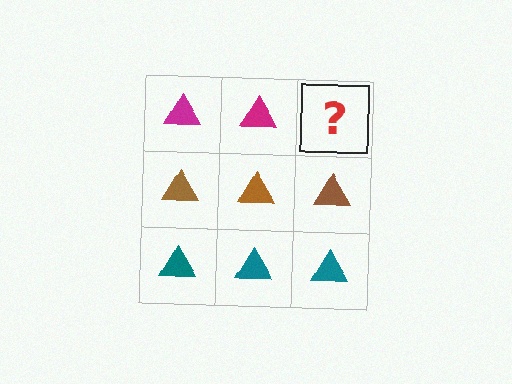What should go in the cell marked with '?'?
The missing cell should contain a magenta triangle.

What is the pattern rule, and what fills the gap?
The rule is that each row has a consistent color. The gap should be filled with a magenta triangle.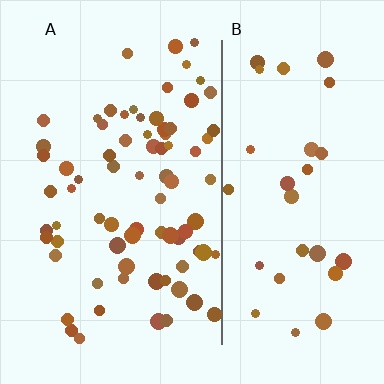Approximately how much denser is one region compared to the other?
Approximately 2.4× — region A over region B.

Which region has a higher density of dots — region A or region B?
A (the left).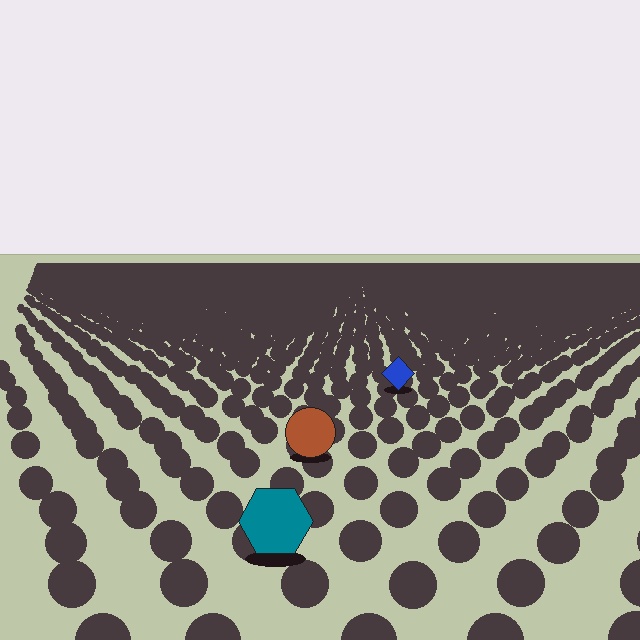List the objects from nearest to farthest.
From nearest to farthest: the teal hexagon, the brown circle, the blue diamond.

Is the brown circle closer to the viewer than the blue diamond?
Yes. The brown circle is closer — you can tell from the texture gradient: the ground texture is coarser near it.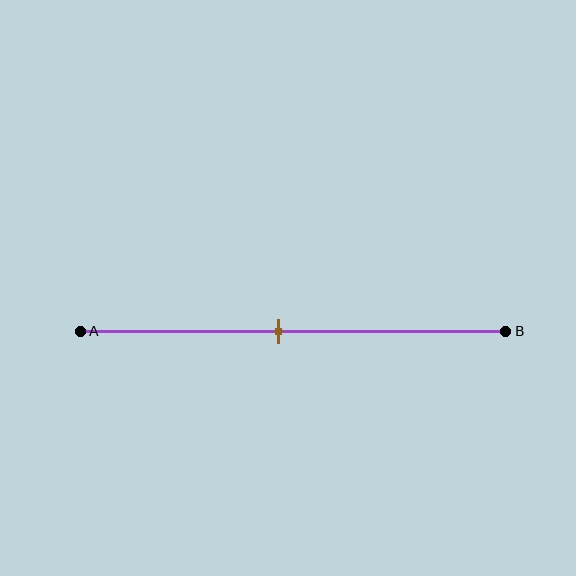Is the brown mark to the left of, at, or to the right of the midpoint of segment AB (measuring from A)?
The brown mark is to the left of the midpoint of segment AB.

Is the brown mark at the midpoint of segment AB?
No, the mark is at about 45% from A, not at the 50% midpoint.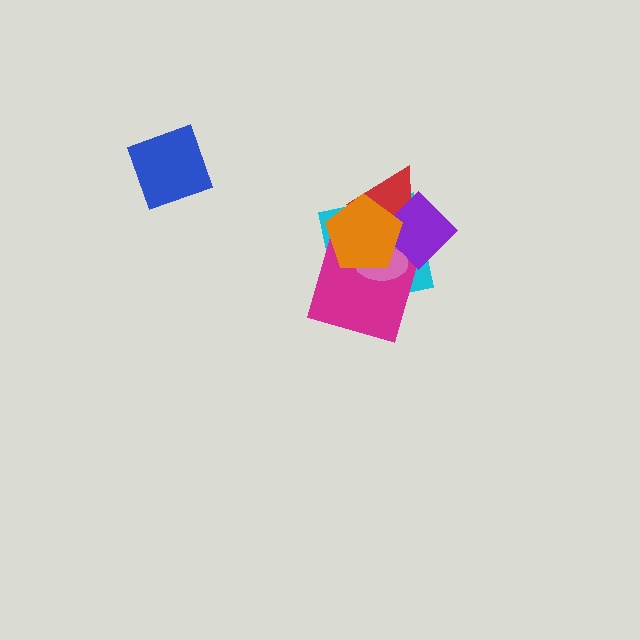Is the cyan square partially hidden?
Yes, it is partially covered by another shape.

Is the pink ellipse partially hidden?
Yes, it is partially covered by another shape.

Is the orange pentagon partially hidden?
No, no other shape covers it.